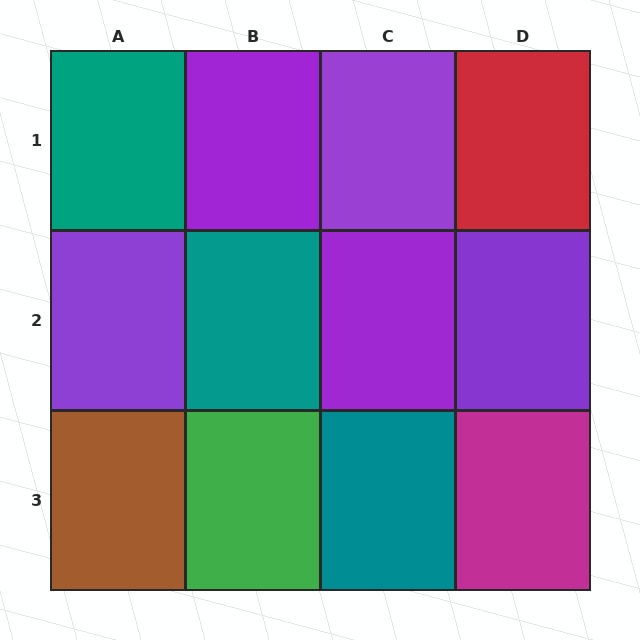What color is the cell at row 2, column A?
Purple.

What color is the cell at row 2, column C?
Purple.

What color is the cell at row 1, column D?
Red.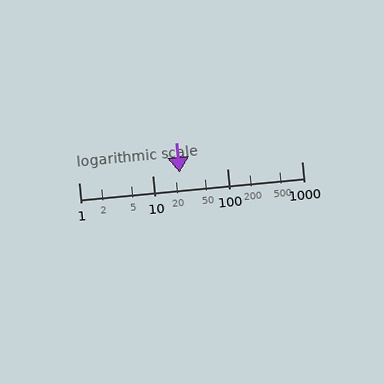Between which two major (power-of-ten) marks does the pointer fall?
The pointer is between 10 and 100.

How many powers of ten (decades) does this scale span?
The scale spans 3 decades, from 1 to 1000.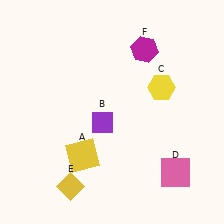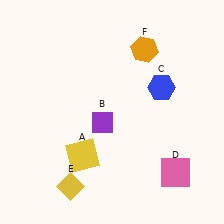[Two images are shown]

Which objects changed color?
C changed from yellow to blue. F changed from magenta to orange.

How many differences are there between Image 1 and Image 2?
There are 2 differences between the two images.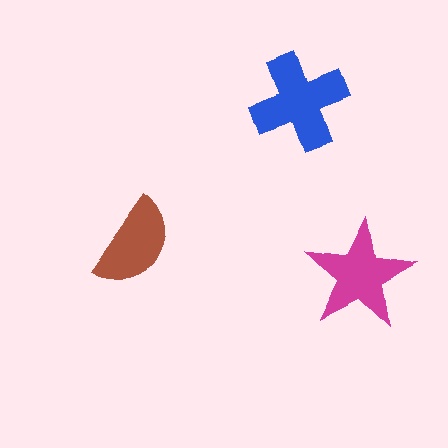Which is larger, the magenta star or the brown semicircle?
The magenta star.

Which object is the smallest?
The brown semicircle.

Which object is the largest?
The blue cross.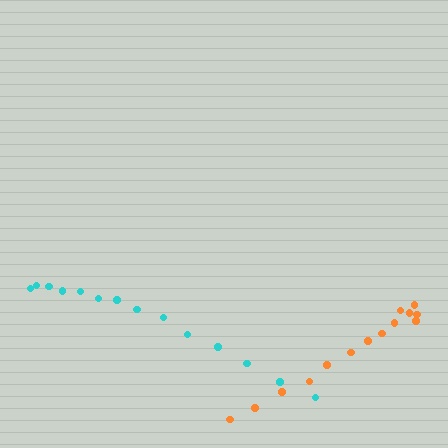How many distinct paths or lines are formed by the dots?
There are 2 distinct paths.